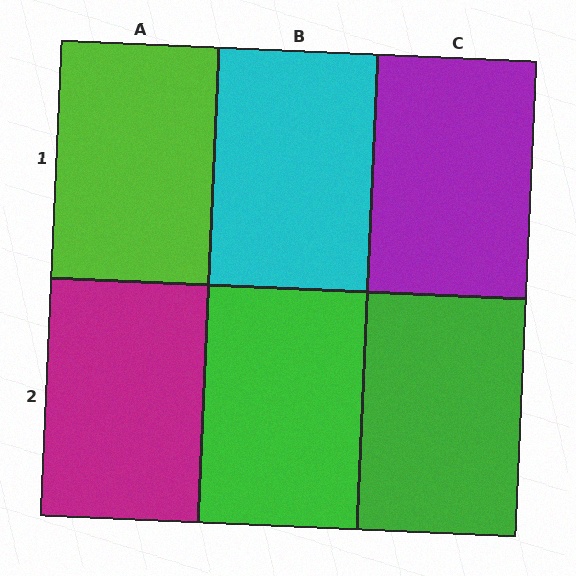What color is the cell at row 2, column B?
Green.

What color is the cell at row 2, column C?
Green.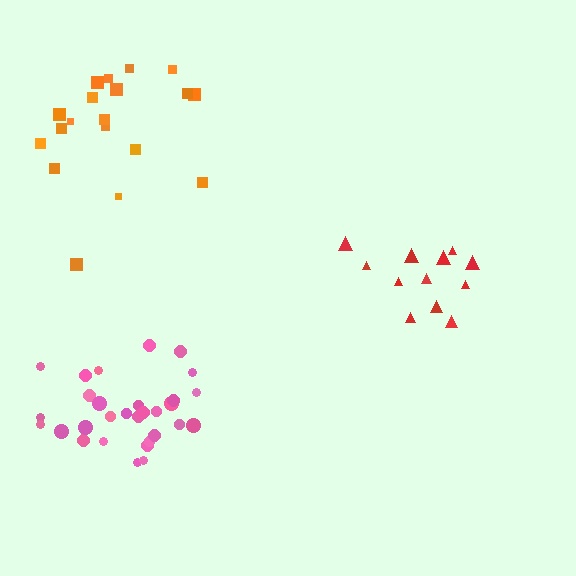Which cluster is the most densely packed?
Pink.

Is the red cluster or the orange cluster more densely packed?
Red.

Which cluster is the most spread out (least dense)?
Orange.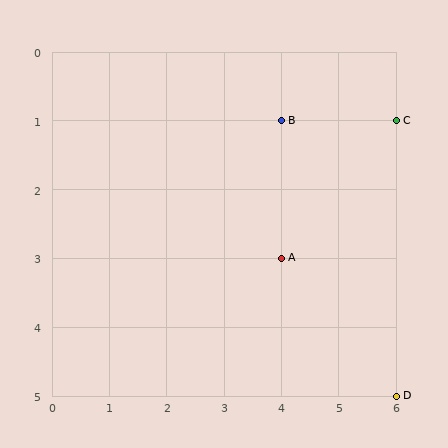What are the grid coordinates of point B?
Point B is at grid coordinates (4, 1).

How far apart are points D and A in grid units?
Points D and A are 2 columns and 2 rows apart (about 2.8 grid units diagonally).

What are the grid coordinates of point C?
Point C is at grid coordinates (6, 1).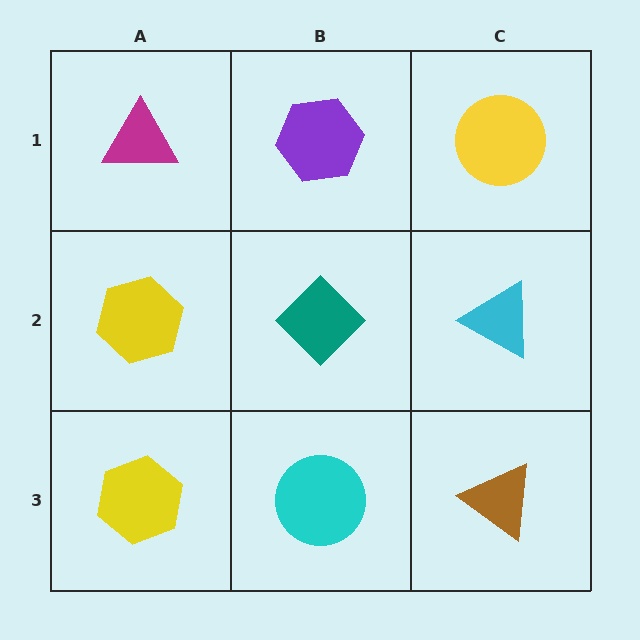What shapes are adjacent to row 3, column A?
A yellow hexagon (row 2, column A), a cyan circle (row 3, column B).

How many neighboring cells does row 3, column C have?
2.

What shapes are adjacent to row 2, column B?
A purple hexagon (row 1, column B), a cyan circle (row 3, column B), a yellow hexagon (row 2, column A), a cyan triangle (row 2, column C).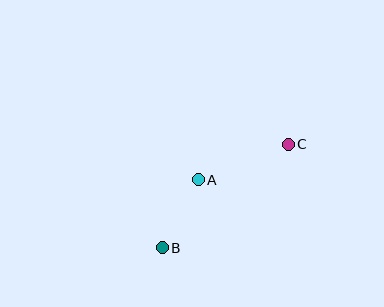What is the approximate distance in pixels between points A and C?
The distance between A and C is approximately 97 pixels.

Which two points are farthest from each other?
Points B and C are farthest from each other.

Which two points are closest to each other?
Points A and B are closest to each other.